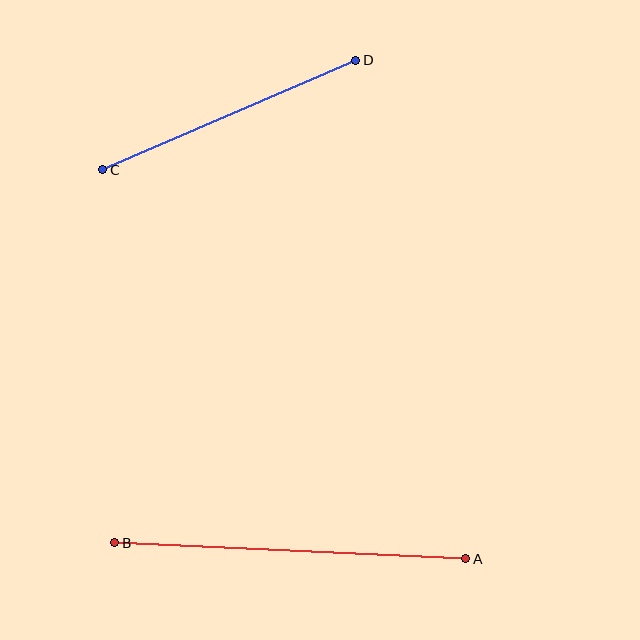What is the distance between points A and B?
The distance is approximately 351 pixels.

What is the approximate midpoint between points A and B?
The midpoint is at approximately (290, 551) pixels.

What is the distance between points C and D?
The distance is approximately 276 pixels.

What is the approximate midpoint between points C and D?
The midpoint is at approximately (229, 115) pixels.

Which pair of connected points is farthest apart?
Points A and B are farthest apart.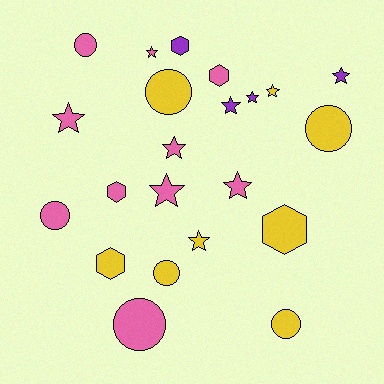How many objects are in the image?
There are 22 objects.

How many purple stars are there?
There are 3 purple stars.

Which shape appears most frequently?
Star, with 10 objects.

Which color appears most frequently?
Pink, with 10 objects.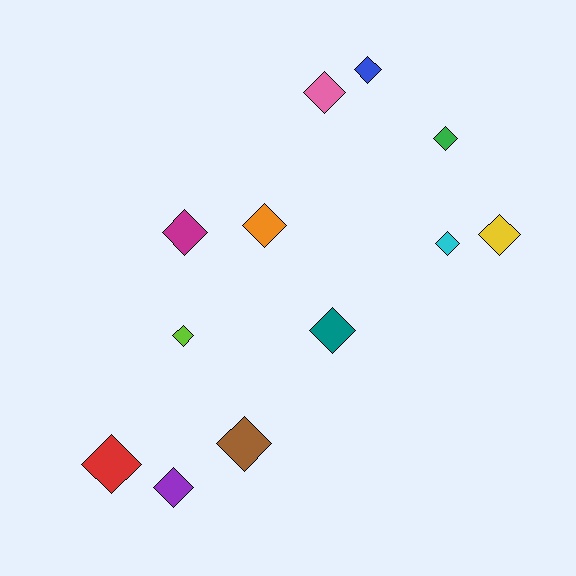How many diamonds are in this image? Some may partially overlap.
There are 12 diamonds.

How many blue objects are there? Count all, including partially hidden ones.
There is 1 blue object.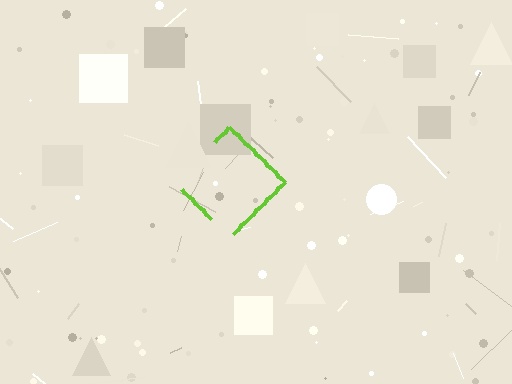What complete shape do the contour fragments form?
The contour fragments form a diamond.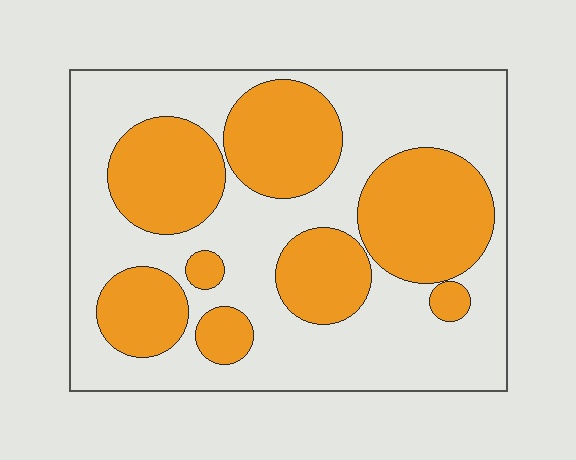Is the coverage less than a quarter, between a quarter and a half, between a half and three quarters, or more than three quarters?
Between a quarter and a half.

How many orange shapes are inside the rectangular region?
8.